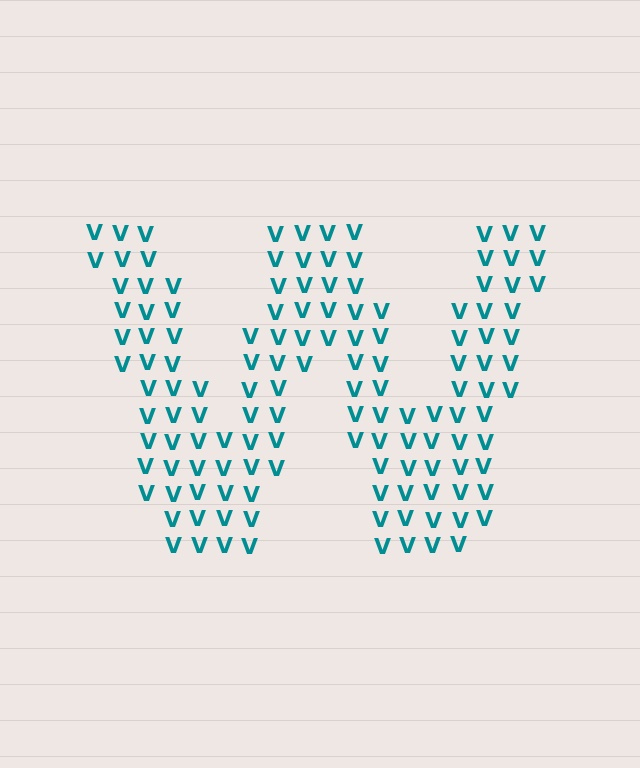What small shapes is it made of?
It is made of small letter V's.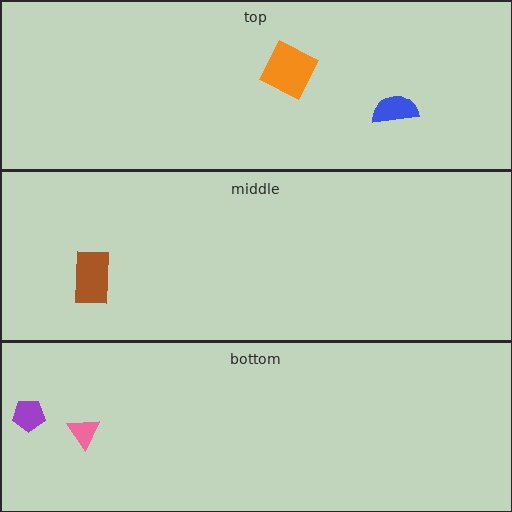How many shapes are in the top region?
2.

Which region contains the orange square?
The top region.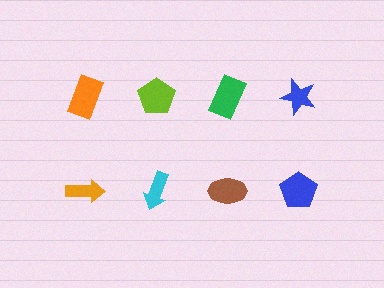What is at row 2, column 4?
A blue pentagon.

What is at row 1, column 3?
A green rectangle.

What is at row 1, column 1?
An orange rectangle.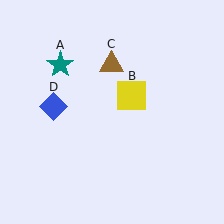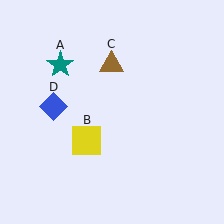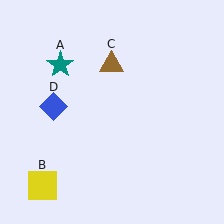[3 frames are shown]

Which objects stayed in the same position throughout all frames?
Teal star (object A) and brown triangle (object C) and blue diamond (object D) remained stationary.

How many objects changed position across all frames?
1 object changed position: yellow square (object B).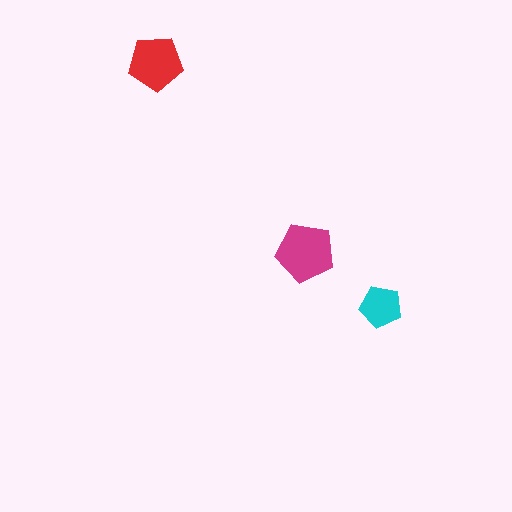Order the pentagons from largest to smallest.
the magenta one, the red one, the cyan one.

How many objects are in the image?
There are 3 objects in the image.